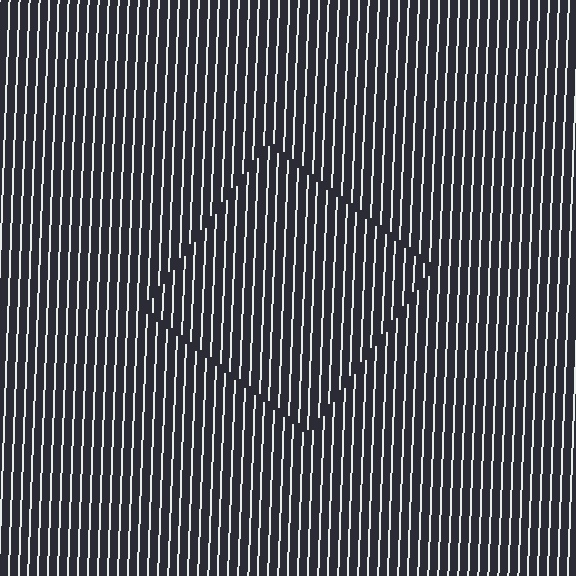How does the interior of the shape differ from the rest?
The interior of the shape contains the same grating, shifted by half a period — the contour is defined by the phase discontinuity where line-ends from the inner and outer gratings abut.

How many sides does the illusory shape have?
4 sides — the line-ends trace a square.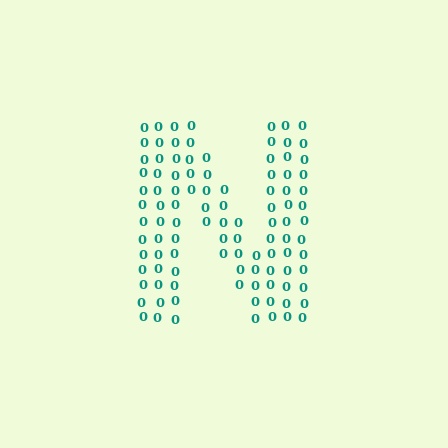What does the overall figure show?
The overall figure shows the letter N.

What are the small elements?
The small elements are digit 0's.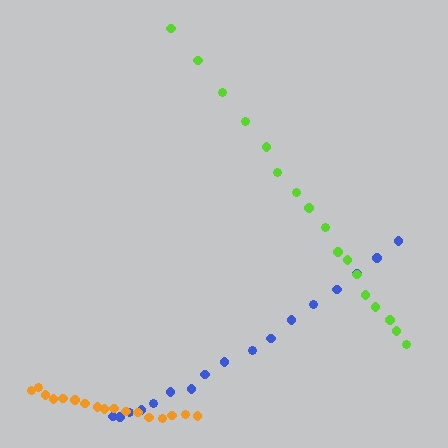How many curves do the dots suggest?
There are 3 distinct paths.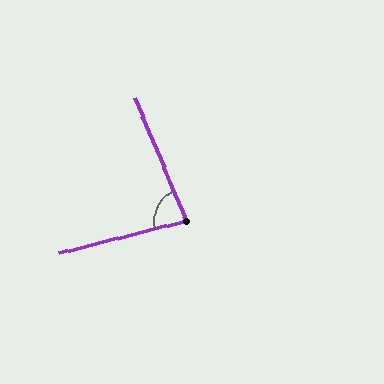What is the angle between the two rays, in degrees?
Approximately 81 degrees.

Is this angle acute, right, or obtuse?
It is acute.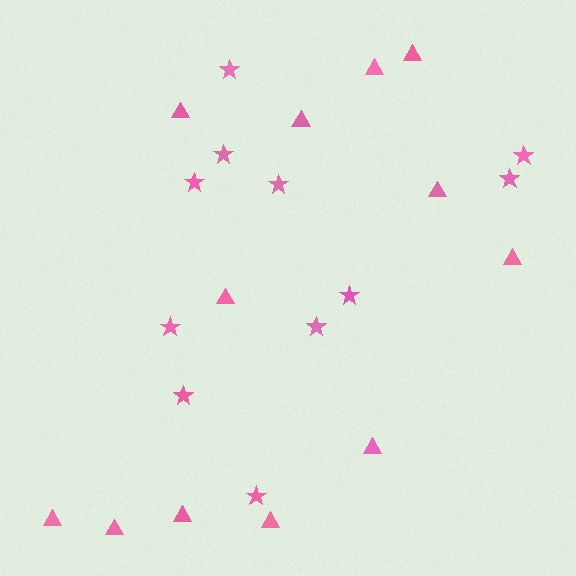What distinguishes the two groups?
There are 2 groups: one group of triangles (12) and one group of stars (11).